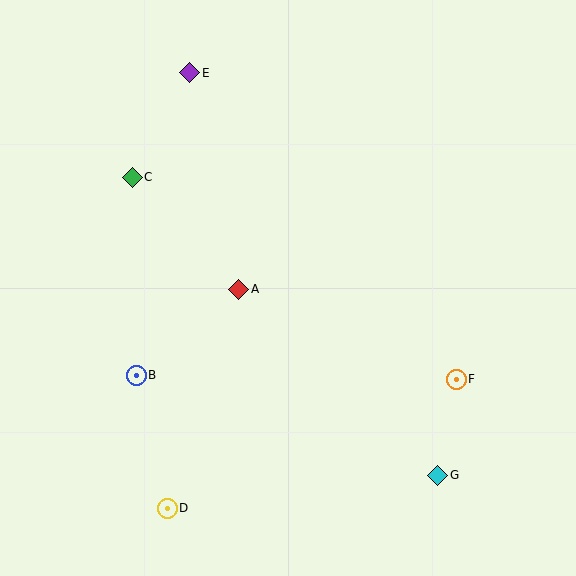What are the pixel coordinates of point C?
Point C is at (132, 177).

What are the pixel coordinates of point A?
Point A is at (239, 289).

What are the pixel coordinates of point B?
Point B is at (136, 376).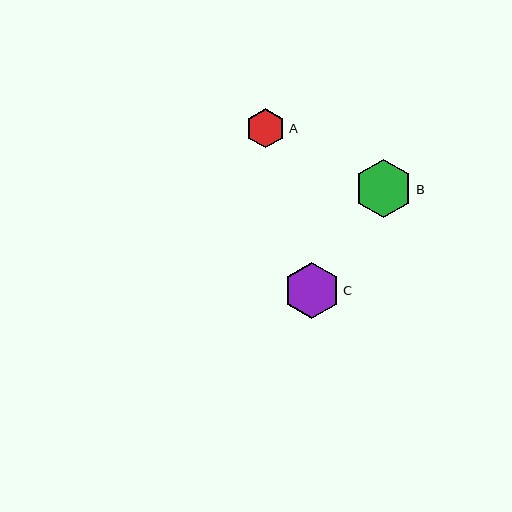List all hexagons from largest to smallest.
From largest to smallest: B, C, A.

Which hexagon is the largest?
Hexagon B is the largest with a size of approximately 59 pixels.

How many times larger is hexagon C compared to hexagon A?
Hexagon C is approximately 1.4 times the size of hexagon A.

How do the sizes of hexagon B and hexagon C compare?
Hexagon B and hexagon C are approximately the same size.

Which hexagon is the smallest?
Hexagon A is the smallest with a size of approximately 39 pixels.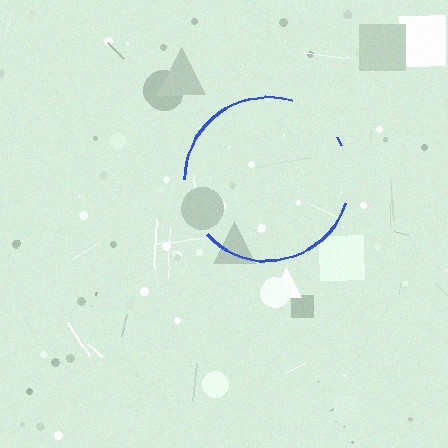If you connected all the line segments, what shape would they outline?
They would outline a circle.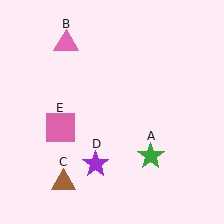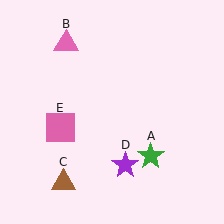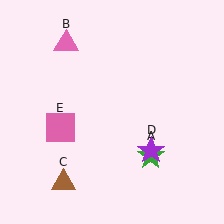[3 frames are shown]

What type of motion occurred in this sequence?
The purple star (object D) rotated counterclockwise around the center of the scene.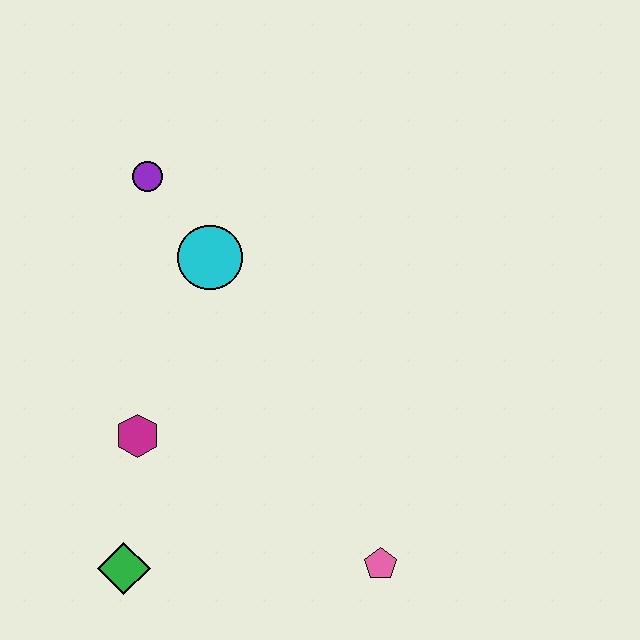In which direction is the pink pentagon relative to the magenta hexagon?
The pink pentagon is to the right of the magenta hexagon.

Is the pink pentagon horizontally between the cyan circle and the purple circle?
No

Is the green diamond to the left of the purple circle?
Yes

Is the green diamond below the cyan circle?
Yes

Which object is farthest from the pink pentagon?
The purple circle is farthest from the pink pentagon.